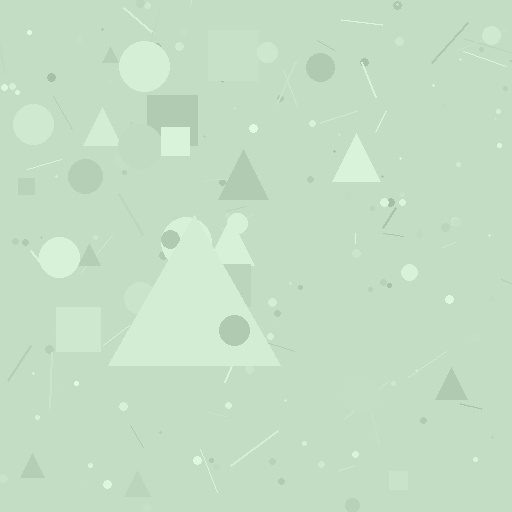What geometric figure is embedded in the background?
A triangle is embedded in the background.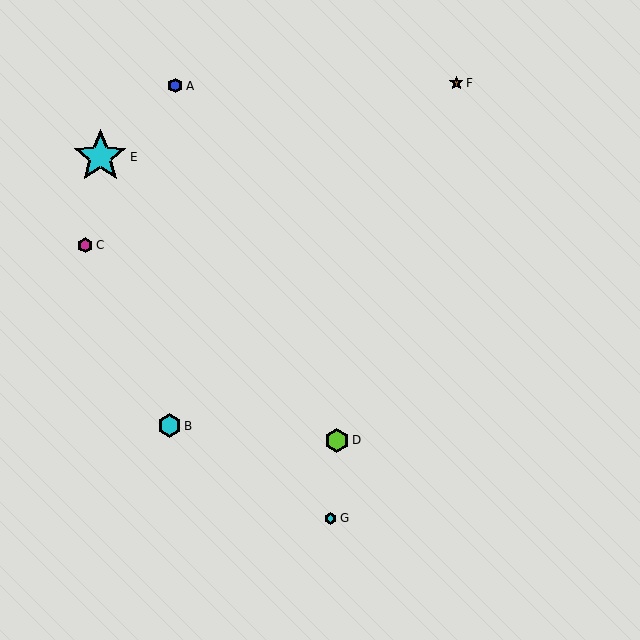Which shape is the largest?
The cyan star (labeled E) is the largest.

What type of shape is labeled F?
Shape F is a brown star.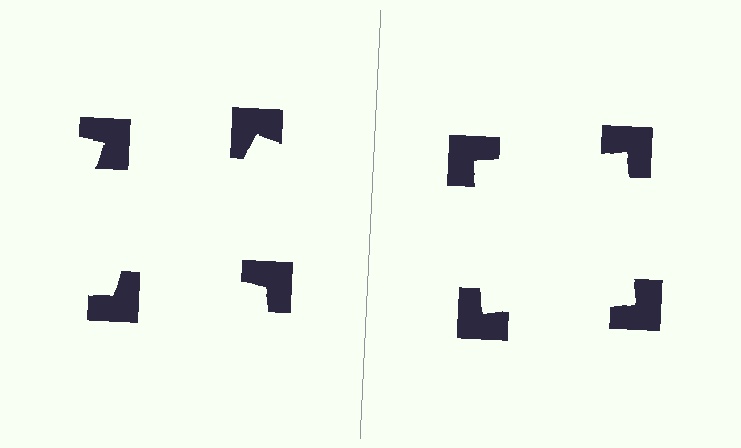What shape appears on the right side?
An illusory square.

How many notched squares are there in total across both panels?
8 — 4 on each side.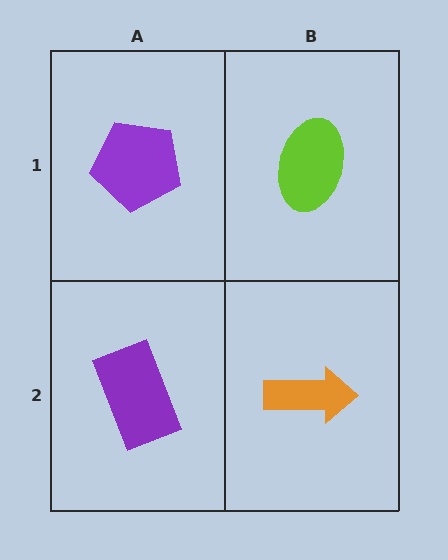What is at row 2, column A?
A purple rectangle.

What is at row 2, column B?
An orange arrow.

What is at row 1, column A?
A purple pentagon.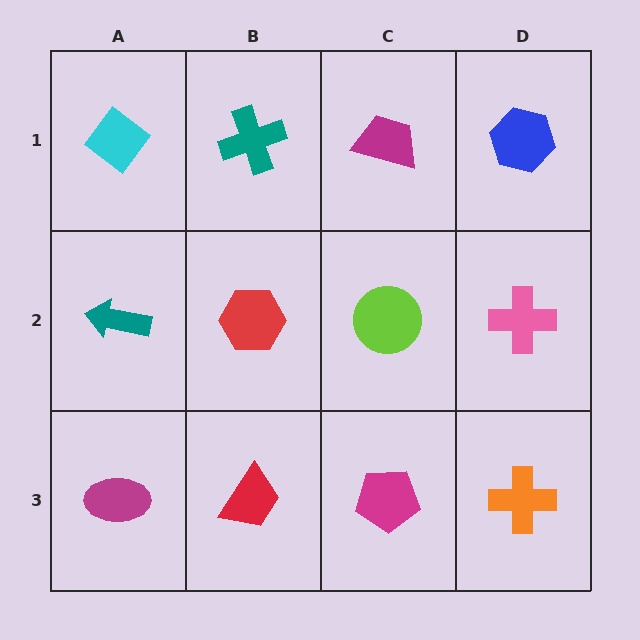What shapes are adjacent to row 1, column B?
A red hexagon (row 2, column B), a cyan diamond (row 1, column A), a magenta trapezoid (row 1, column C).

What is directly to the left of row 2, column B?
A teal arrow.